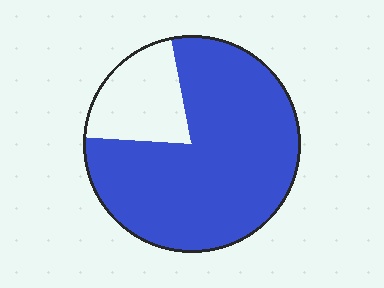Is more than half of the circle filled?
Yes.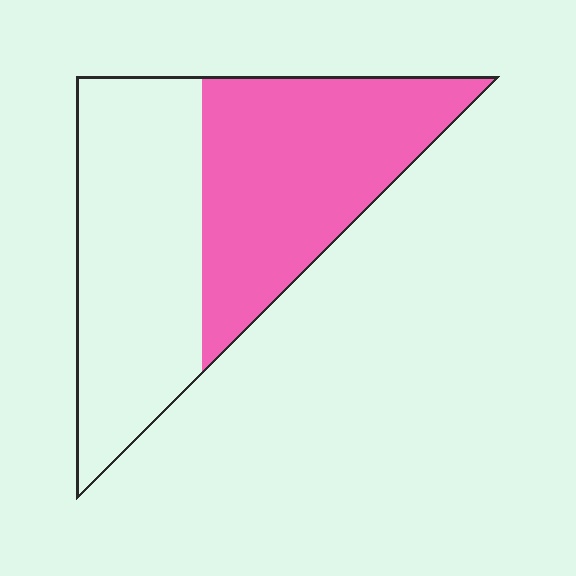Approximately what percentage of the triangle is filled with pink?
Approximately 50%.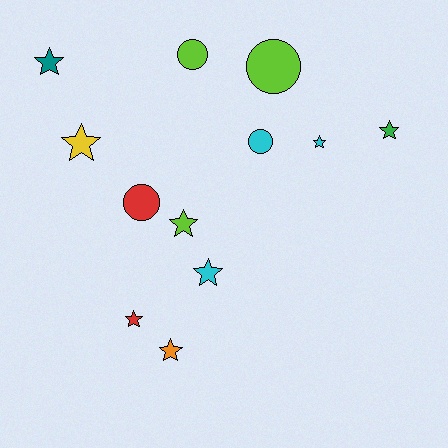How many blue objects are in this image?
There are no blue objects.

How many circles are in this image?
There are 4 circles.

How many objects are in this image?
There are 12 objects.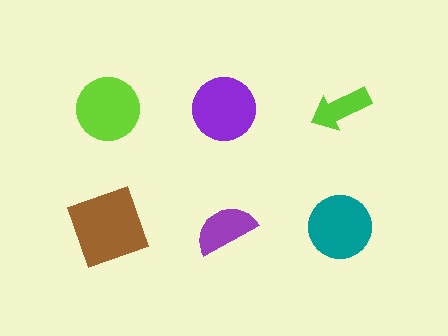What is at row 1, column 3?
A lime arrow.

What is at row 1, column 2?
A purple circle.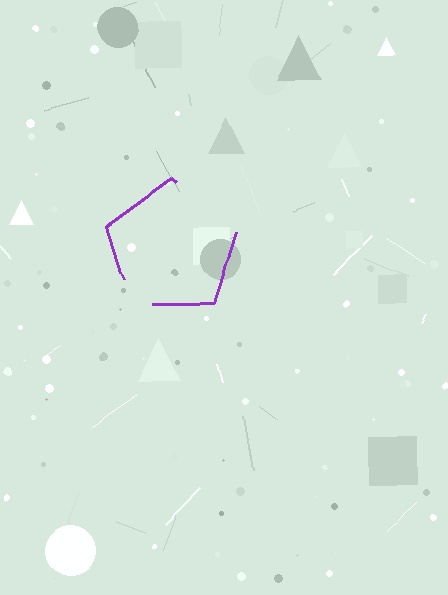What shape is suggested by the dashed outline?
The dashed outline suggests a pentagon.